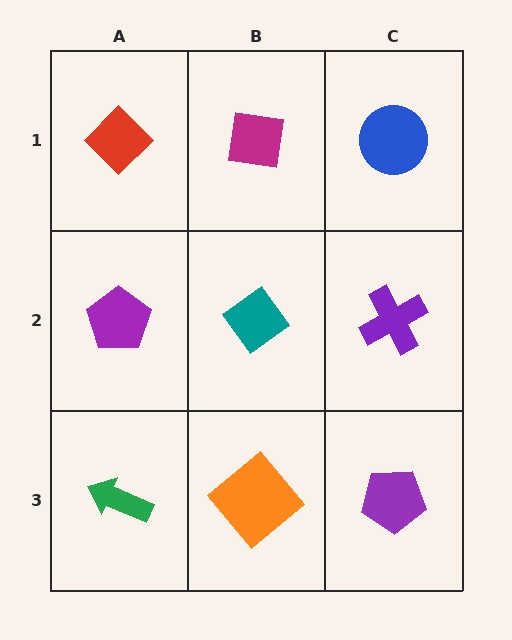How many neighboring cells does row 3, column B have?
3.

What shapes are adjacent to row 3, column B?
A teal diamond (row 2, column B), a green arrow (row 3, column A), a purple pentagon (row 3, column C).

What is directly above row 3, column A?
A purple pentagon.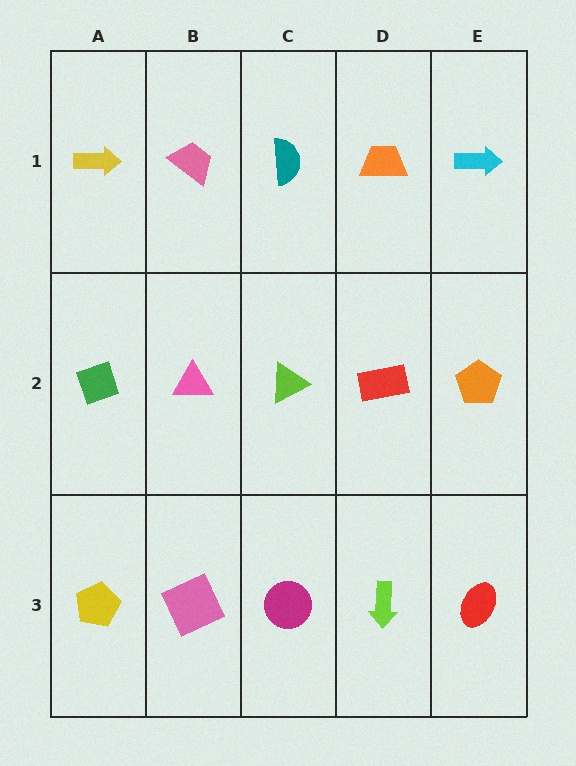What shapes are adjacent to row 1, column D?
A red rectangle (row 2, column D), a teal semicircle (row 1, column C), a cyan arrow (row 1, column E).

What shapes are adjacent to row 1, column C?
A lime triangle (row 2, column C), a pink trapezoid (row 1, column B), an orange trapezoid (row 1, column D).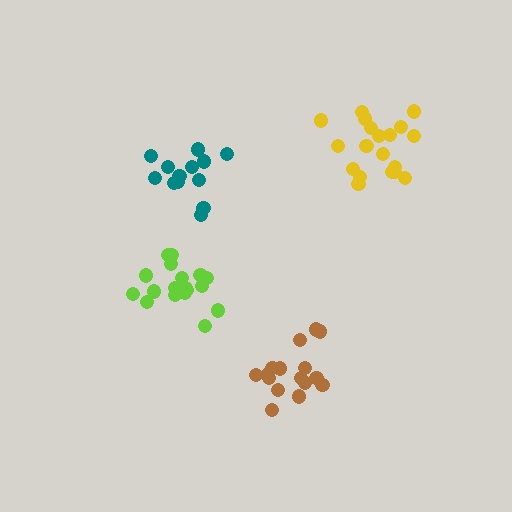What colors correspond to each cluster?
The clusters are colored: yellow, teal, brown, lime.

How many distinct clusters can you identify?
There are 4 distinct clusters.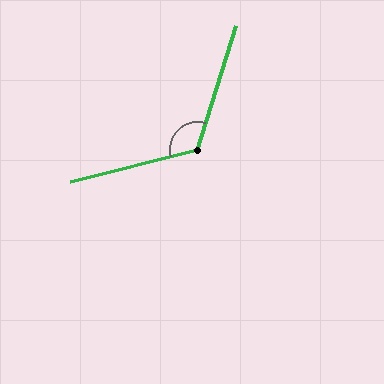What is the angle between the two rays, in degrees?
Approximately 122 degrees.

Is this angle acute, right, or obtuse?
It is obtuse.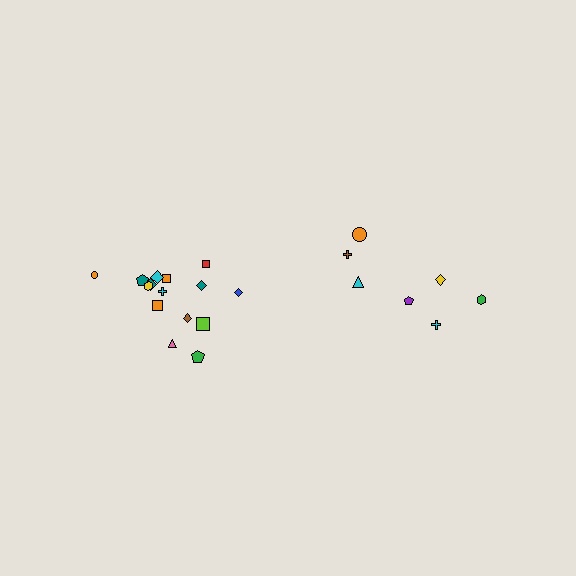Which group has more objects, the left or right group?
The left group.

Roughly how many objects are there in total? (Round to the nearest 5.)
Roughly 20 objects in total.